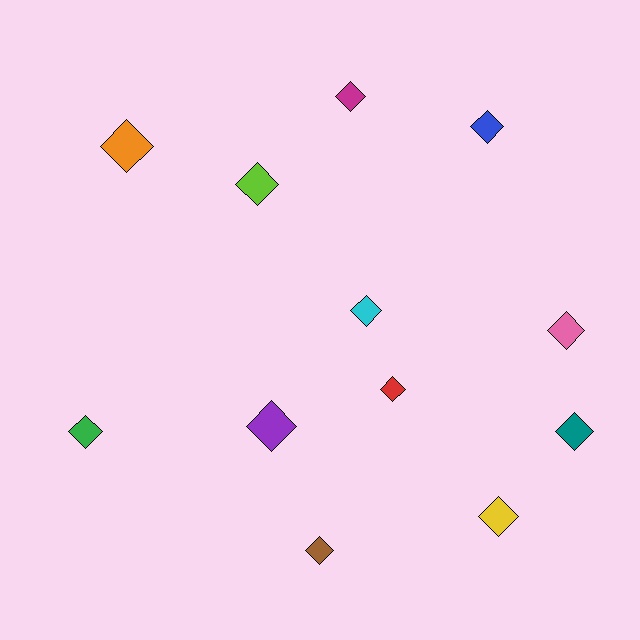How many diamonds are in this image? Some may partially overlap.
There are 12 diamonds.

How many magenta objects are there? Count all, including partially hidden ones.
There is 1 magenta object.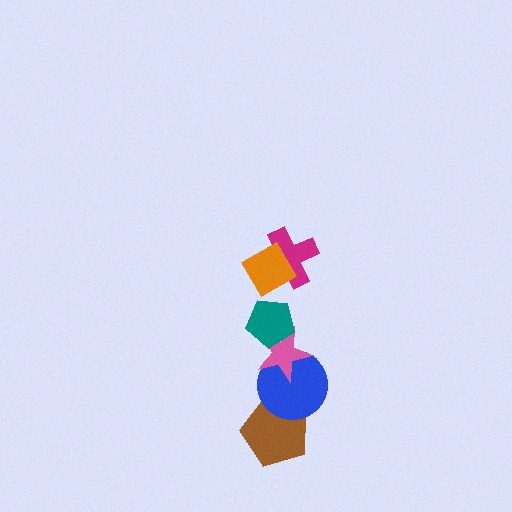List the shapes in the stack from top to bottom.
From top to bottom: the orange diamond, the magenta cross, the teal pentagon, the pink star, the blue circle, the brown pentagon.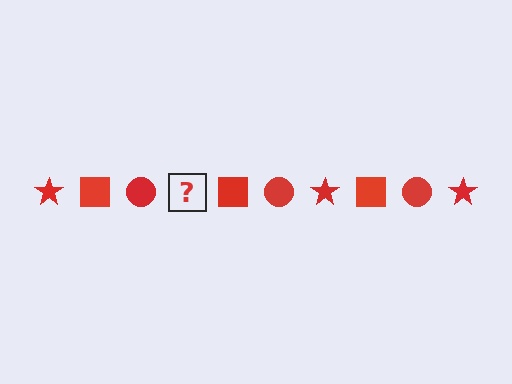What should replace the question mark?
The question mark should be replaced with a red star.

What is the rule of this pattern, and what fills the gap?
The rule is that the pattern cycles through star, square, circle shapes in red. The gap should be filled with a red star.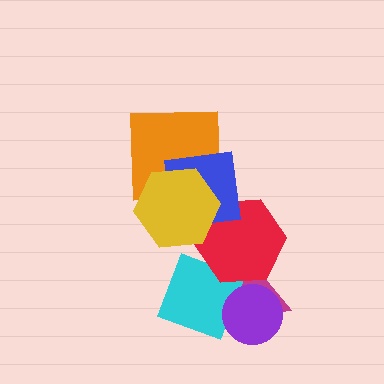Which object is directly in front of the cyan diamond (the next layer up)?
The red hexagon is directly in front of the cyan diamond.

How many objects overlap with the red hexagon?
4 objects overlap with the red hexagon.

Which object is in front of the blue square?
The yellow hexagon is in front of the blue square.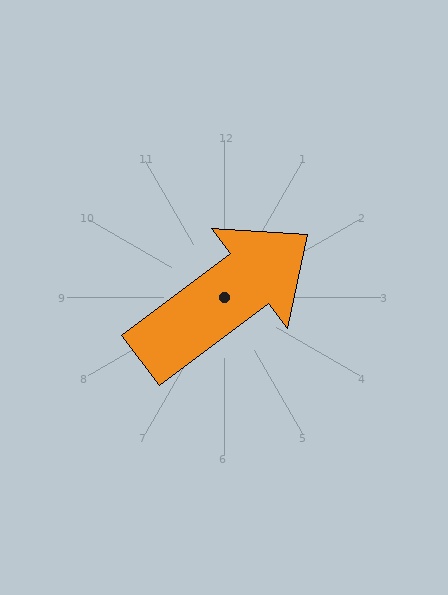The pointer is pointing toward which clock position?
Roughly 2 o'clock.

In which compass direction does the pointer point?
Northeast.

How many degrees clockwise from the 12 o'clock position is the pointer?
Approximately 53 degrees.